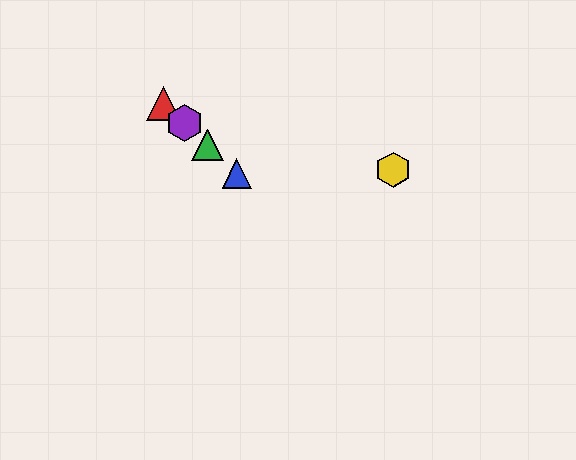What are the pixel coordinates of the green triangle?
The green triangle is at (208, 145).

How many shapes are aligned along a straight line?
4 shapes (the red triangle, the blue triangle, the green triangle, the purple hexagon) are aligned along a straight line.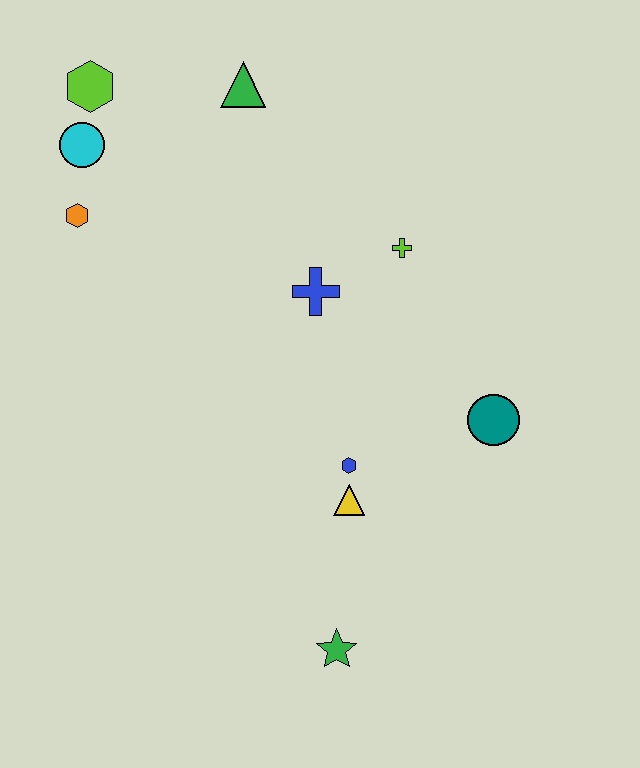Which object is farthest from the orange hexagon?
The green star is farthest from the orange hexagon.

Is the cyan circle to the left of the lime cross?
Yes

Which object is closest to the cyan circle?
The lime hexagon is closest to the cyan circle.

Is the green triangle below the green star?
No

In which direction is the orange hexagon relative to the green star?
The orange hexagon is above the green star.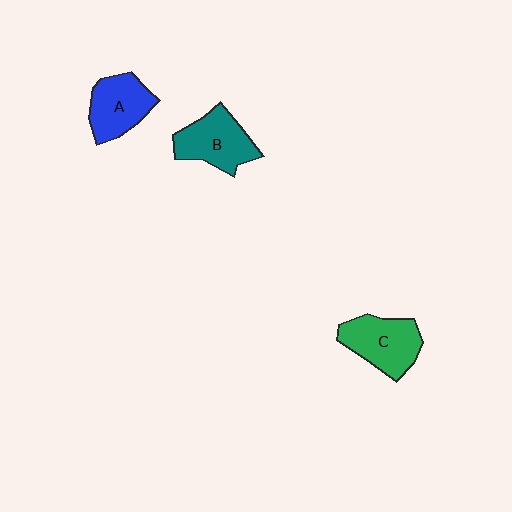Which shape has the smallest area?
Shape A (blue).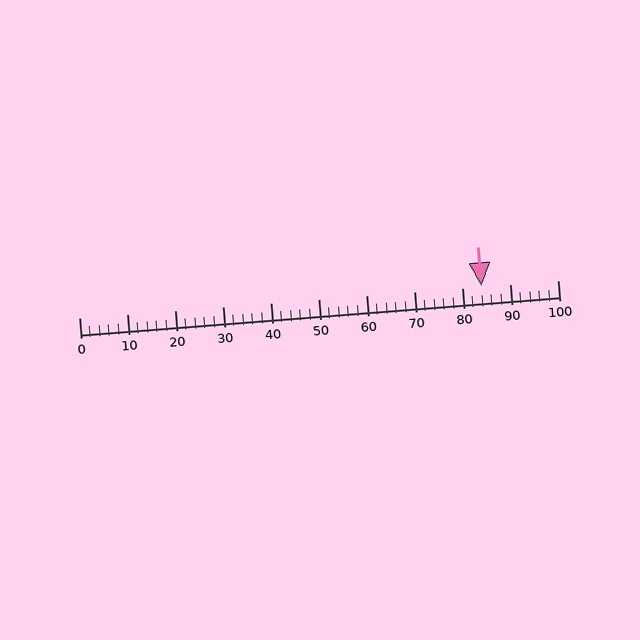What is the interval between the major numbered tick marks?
The major tick marks are spaced 10 units apart.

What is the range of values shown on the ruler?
The ruler shows values from 0 to 100.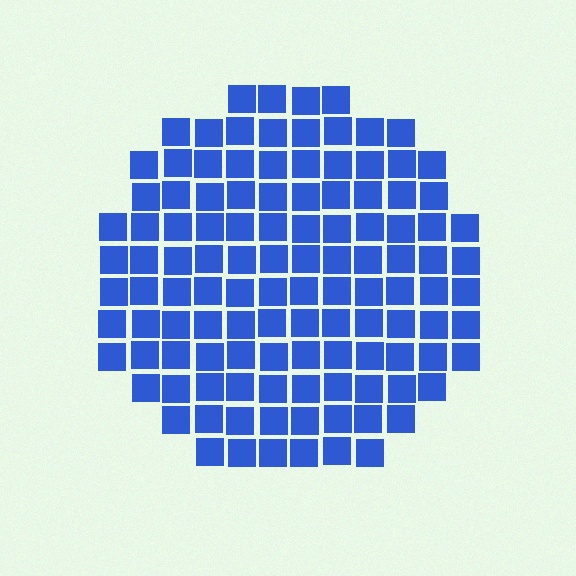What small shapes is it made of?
It is made of small squares.